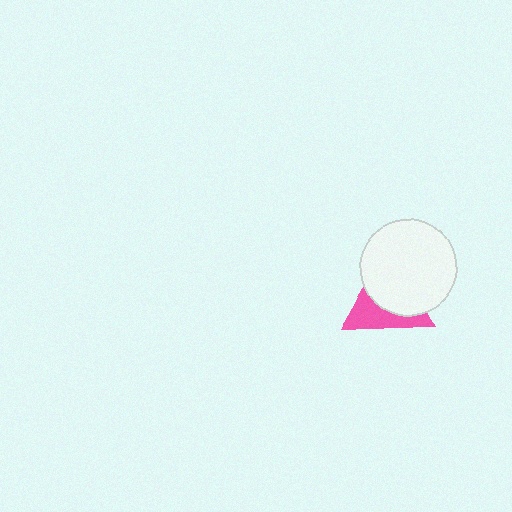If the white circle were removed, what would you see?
You would see the complete pink triangle.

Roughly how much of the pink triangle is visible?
A small part of it is visible (roughly 43%).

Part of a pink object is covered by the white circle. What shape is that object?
It is a triangle.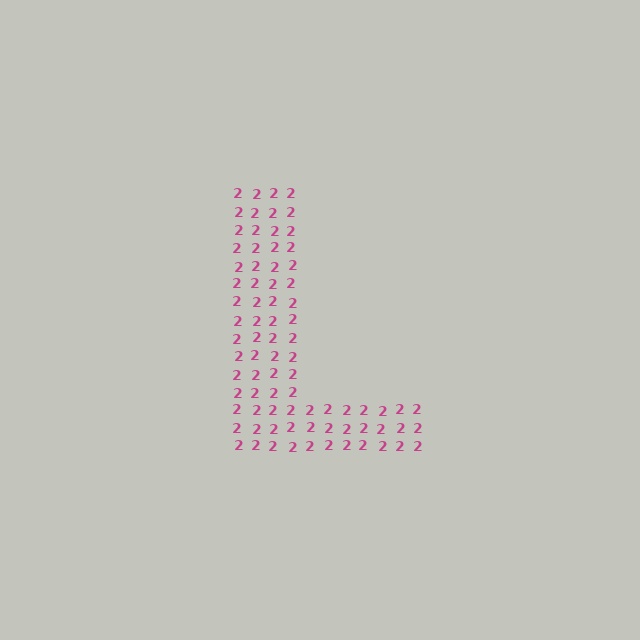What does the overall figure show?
The overall figure shows the letter L.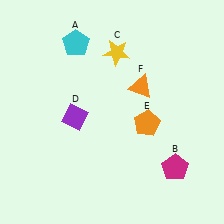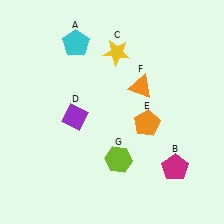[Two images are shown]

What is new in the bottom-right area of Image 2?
A lime hexagon (G) was added in the bottom-right area of Image 2.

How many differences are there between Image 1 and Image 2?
There is 1 difference between the two images.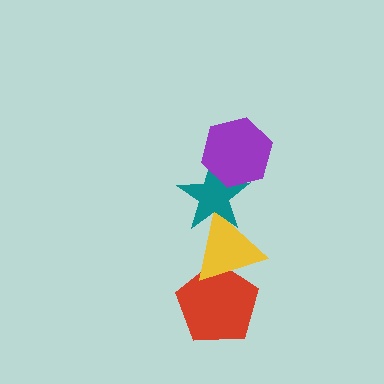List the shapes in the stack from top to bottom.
From top to bottom: the purple hexagon, the teal star, the yellow triangle, the red pentagon.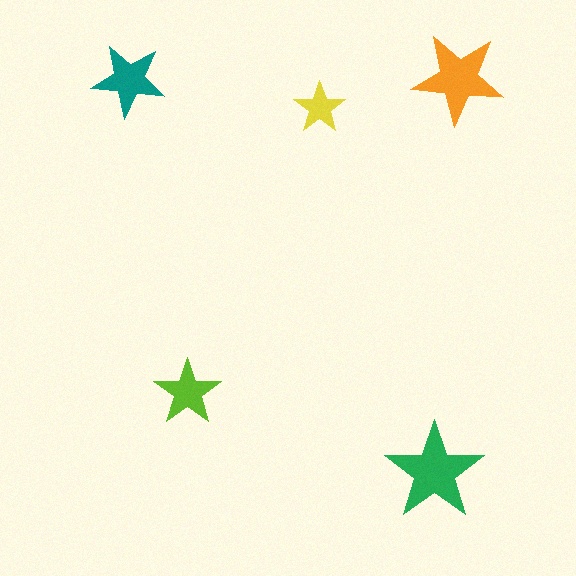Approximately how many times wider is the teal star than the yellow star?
About 1.5 times wider.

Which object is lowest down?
The green star is bottommost.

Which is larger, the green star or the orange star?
The green one.